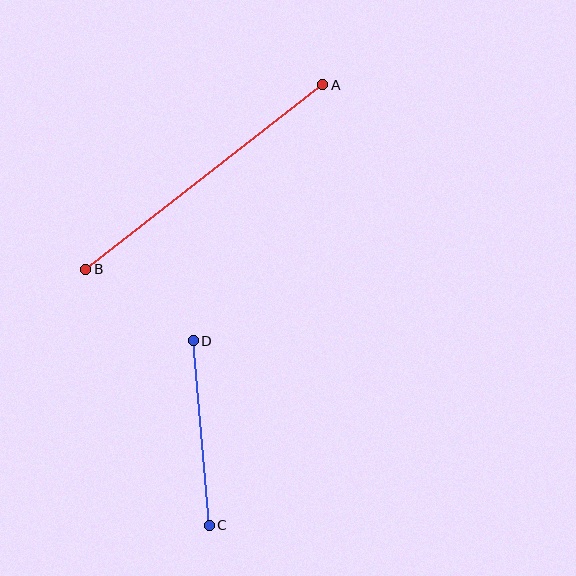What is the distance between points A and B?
The distance is approximately 300 pixels.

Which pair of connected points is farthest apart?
Points A and B are farthest apart.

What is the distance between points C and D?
The distance is approximately 185 pixels.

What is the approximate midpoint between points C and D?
The midpoint is at approximately (201, 433) pixels.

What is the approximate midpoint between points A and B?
The midpoint is at approximately (204, 177) pixels.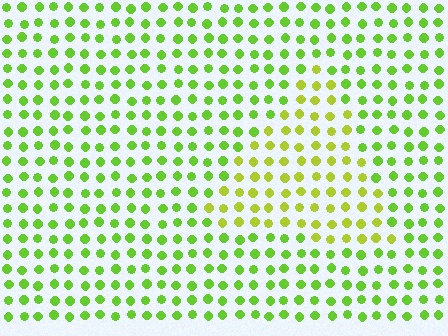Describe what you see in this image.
The image is filled with small lime elements in a uniform arrangement. A triangle-shaped region is visible where the elements are tinted to a slightly different hue, forming a subtle color boundary.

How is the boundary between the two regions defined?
The boundary is defined purely by a slight shift in hue (about 27 degrees). Spacing, size, and orientation are identical on both sides.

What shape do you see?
I see a triangle.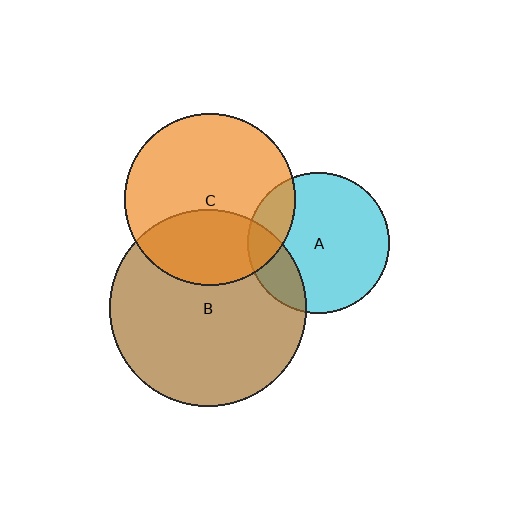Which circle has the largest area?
Circle B (brown).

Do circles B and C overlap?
Yes.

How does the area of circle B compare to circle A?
Approximately 2.0 times.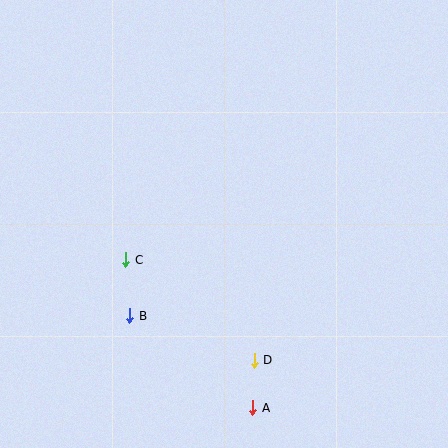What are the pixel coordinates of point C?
Point C is at (126, 260).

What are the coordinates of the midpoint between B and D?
The midpoint between B and D is at (192, 338).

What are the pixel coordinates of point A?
Point A is at (253, 408).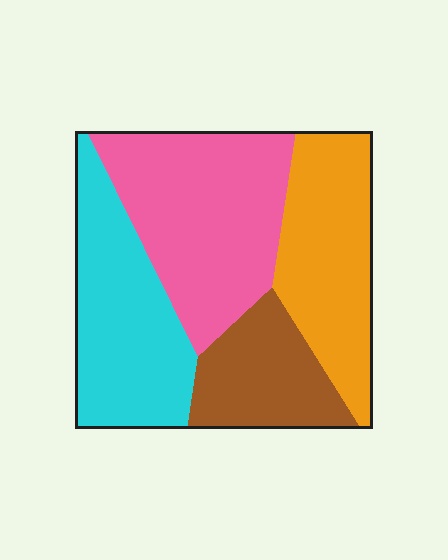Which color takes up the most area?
Pink, at roughly 30%.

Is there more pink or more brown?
Pink.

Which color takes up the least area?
Brown, at roughly 15%.